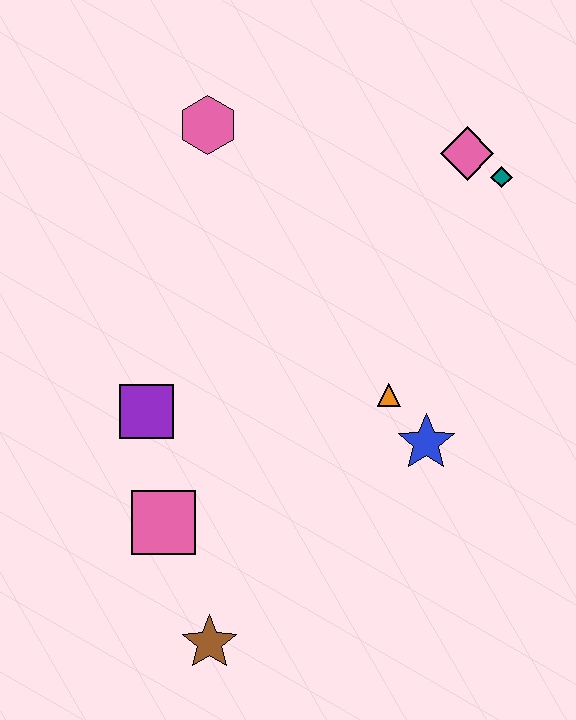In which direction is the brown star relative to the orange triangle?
The brown star is below the orange triangle.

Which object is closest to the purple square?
The pink square is closest to the purple square.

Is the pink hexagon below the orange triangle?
No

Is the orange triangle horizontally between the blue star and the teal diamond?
No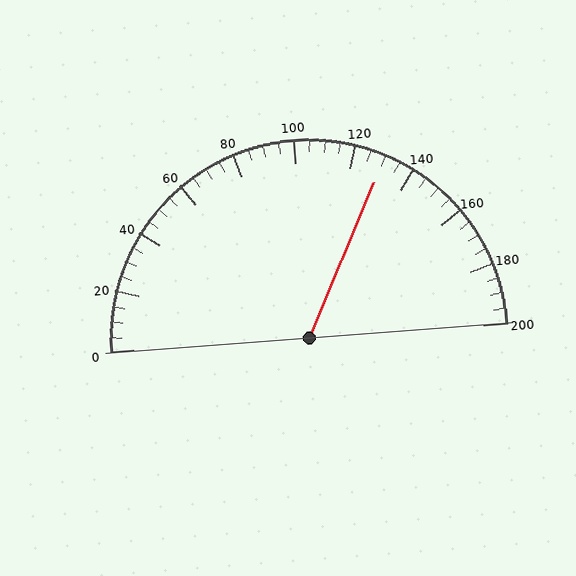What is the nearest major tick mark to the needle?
The nearest major tick mark is 120.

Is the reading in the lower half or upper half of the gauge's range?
The reading is in the upper half of the range (0 to 200).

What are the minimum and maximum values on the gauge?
The gauge ranges from 0 to 200.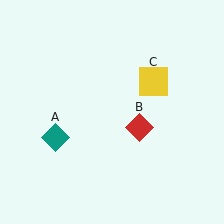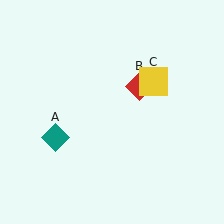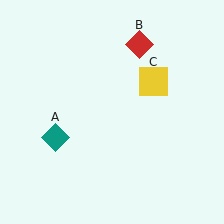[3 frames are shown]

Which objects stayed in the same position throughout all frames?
Teal diamond (object A) and yellow square (object C) remained stationary.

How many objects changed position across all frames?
1 object changed position: red diamond (object B).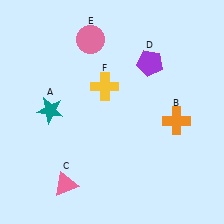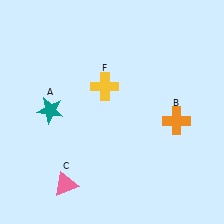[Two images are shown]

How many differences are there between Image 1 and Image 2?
There are 2 differences between the two images.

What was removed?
The purple pentagon (D), the pink circle (E) were removed in Image 2.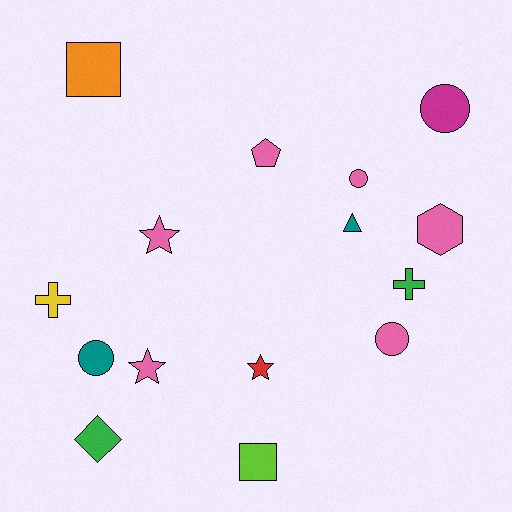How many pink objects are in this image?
There are 6 pink objects.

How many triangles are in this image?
There is 1 triangle.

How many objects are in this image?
There are 15 objects.